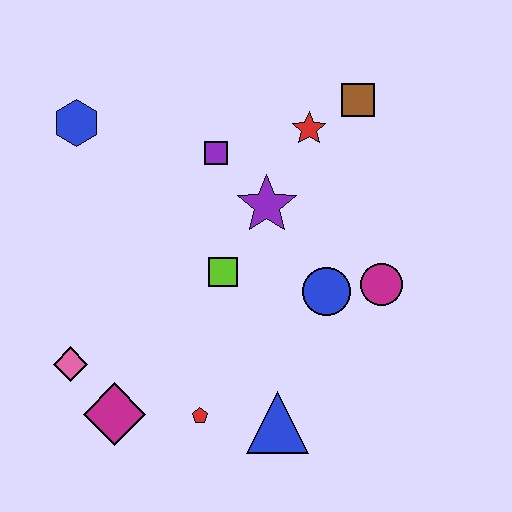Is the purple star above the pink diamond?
Yes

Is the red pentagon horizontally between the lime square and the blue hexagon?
Yes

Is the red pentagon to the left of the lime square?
Yes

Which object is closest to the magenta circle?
The blue circle is closest to the magenta circle.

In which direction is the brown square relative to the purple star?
The brown square is above the purple star.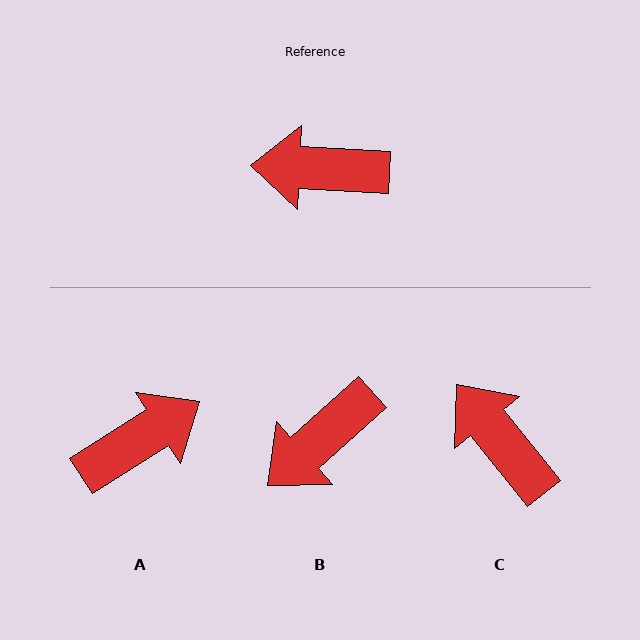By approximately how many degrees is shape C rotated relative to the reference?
Approximately 48 degrees clockwise.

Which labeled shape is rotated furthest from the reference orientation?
A, about 145 degrees away.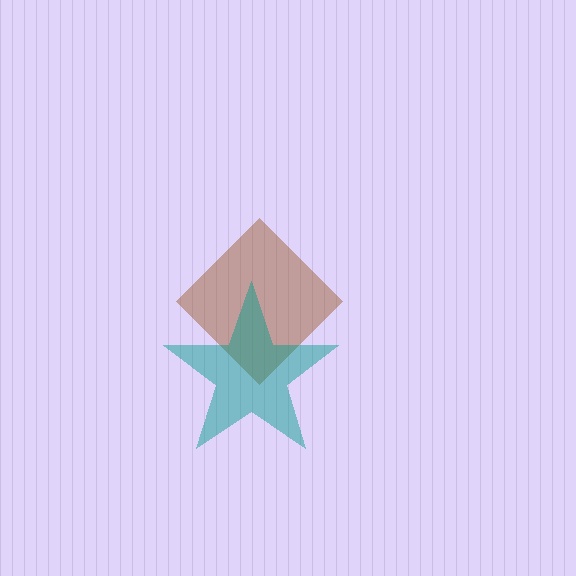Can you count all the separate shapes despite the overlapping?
Yes, there are 2 separate shapes.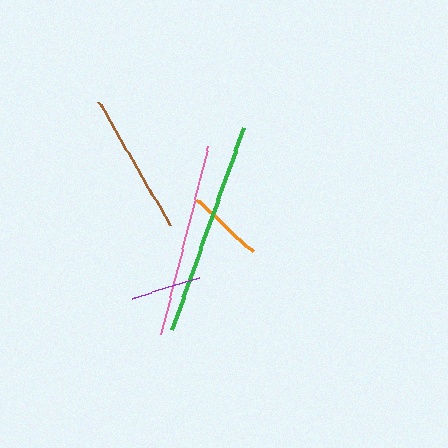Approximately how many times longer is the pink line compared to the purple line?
The pink line is approximately 2.7 times the length of the purple line.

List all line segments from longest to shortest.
From longest to shortest: green, pink, brown, orange, purple.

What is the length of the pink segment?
The pink segment is approximately 194 pixels long.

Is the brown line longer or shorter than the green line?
The green line is longer than the brown line.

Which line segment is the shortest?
The purple line is the shortest at approximately 71 pixels.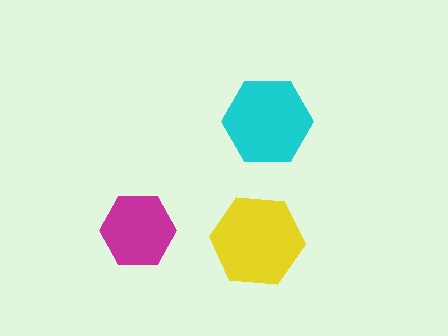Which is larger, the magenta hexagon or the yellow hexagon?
The yellow one.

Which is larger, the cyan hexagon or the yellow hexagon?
The yellow one.